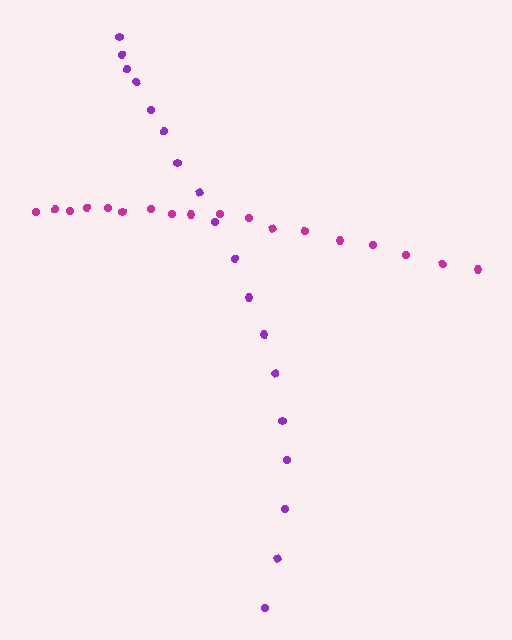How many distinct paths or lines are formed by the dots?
There are 2 distinct paths.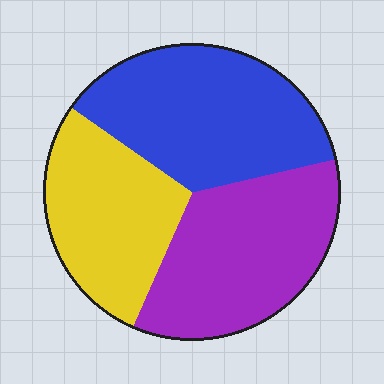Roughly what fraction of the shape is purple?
Purple covers about 35% of the shape.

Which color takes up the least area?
Yellow, at roughly 30%.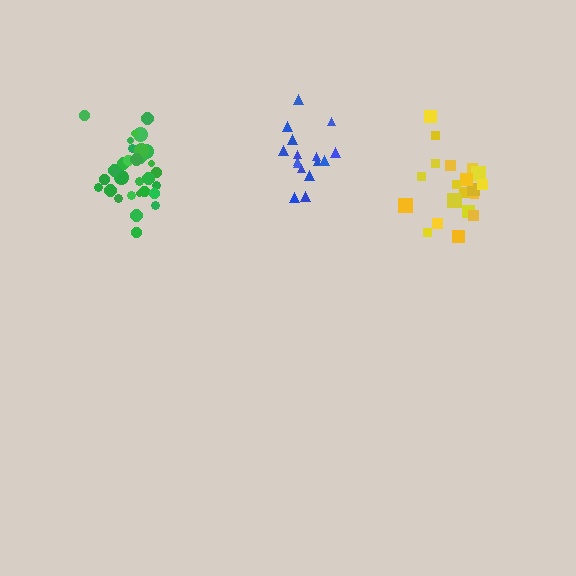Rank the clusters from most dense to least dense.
green, blue, yellow.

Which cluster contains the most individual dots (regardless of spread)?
Green (32).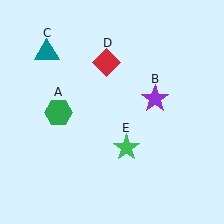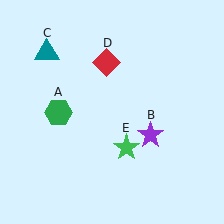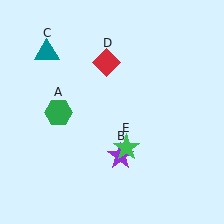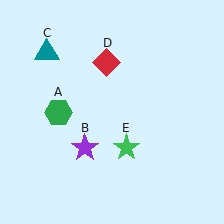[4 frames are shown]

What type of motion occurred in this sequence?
The purple star (object B) rotated clockwise around the center of the scene.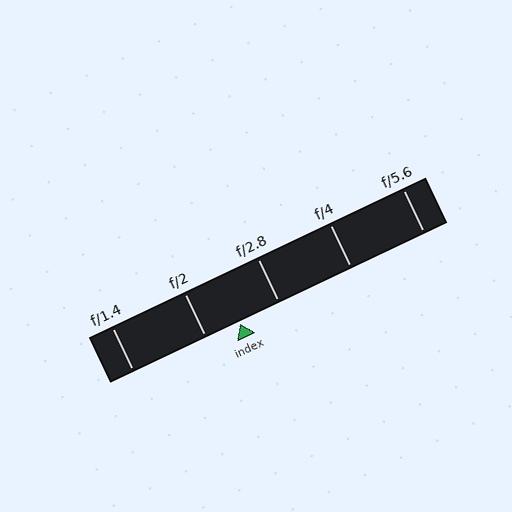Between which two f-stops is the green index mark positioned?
The index mark is between f/2 and f/2.8.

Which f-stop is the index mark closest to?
The index mark is closest to f/2.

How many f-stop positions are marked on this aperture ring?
There are 5 f-stop positions marked.